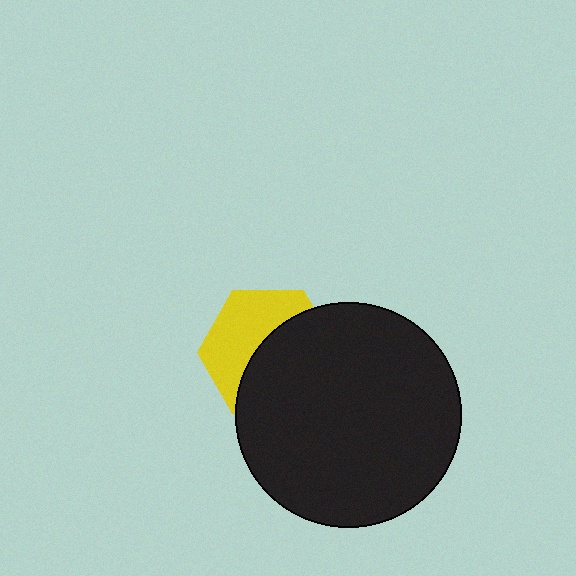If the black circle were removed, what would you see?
You would see the complete yellow hexagon.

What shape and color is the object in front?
The object in front is a black circle.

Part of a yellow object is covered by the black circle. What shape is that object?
It is a hexagon.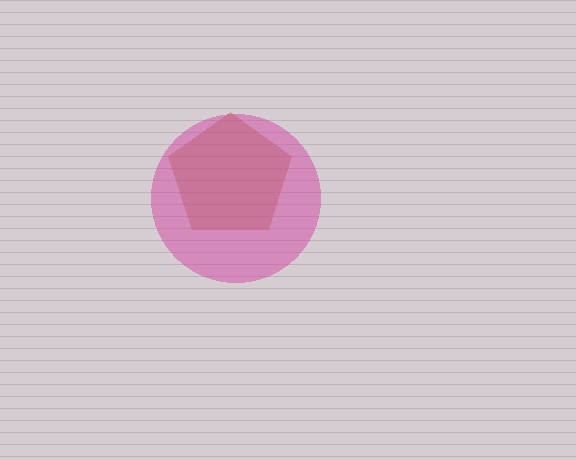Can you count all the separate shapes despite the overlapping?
Yes, there are 2 separate shapes.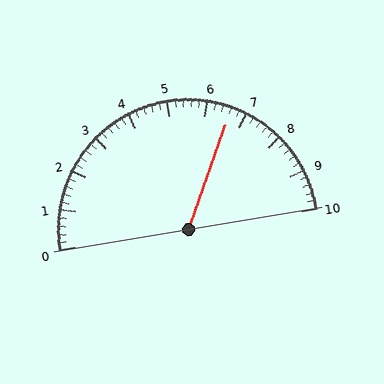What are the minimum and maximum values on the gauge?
The gauge ranges from 0 to 10.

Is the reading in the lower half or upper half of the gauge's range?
The reading is in the upper half of the range (0 to 10).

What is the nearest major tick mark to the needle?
The nearest major tick mark is 7.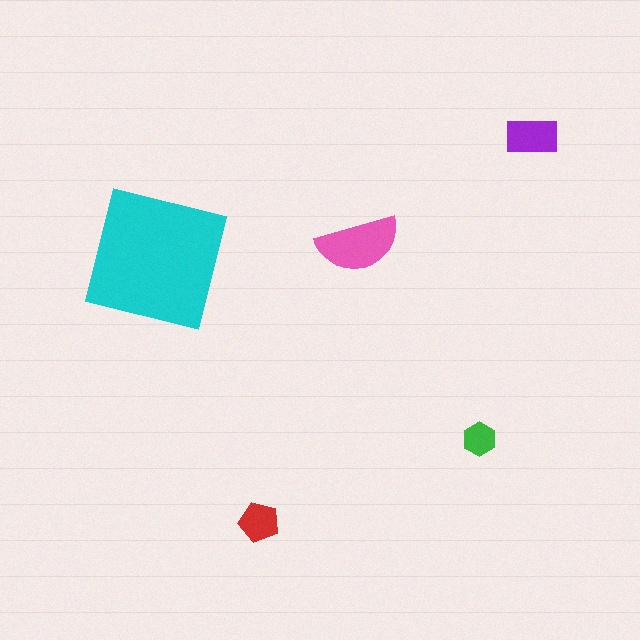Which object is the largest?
The cyan square.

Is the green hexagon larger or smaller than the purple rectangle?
Smaller.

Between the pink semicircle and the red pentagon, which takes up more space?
The pink semicircle.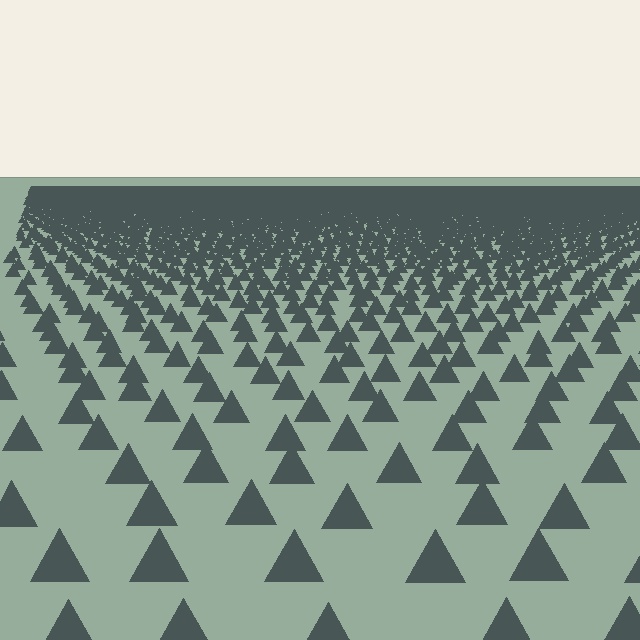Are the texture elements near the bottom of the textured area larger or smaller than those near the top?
Larger. Near the bottom, elements are closer to the viewer and appear at a bigger on-screen size.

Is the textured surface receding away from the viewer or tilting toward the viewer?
The surface is receding away from the viewer. Texture elements get smaller and denser toward the top.